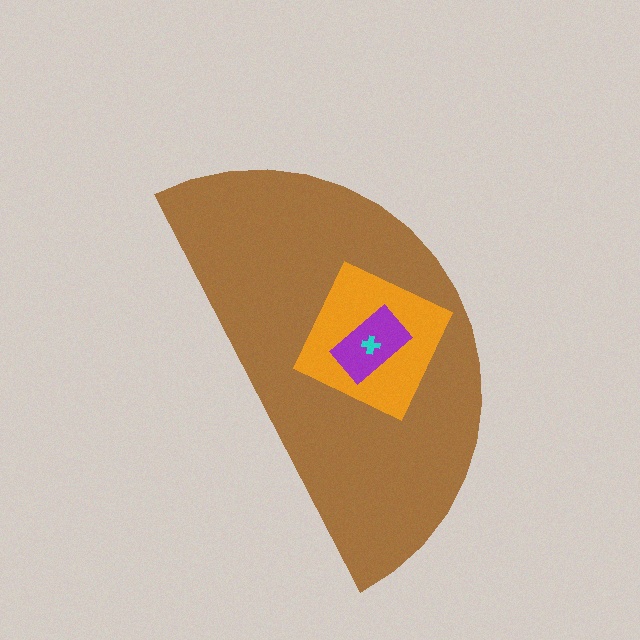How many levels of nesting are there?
4.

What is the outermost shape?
The brown semicircle.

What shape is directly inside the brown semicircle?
The orange diamond.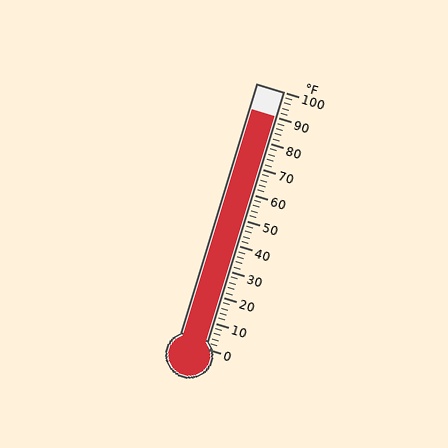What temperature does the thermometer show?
The thermometer shows approximately 90°F.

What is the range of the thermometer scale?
The thermometer scale ranges from 0°F to 100°F.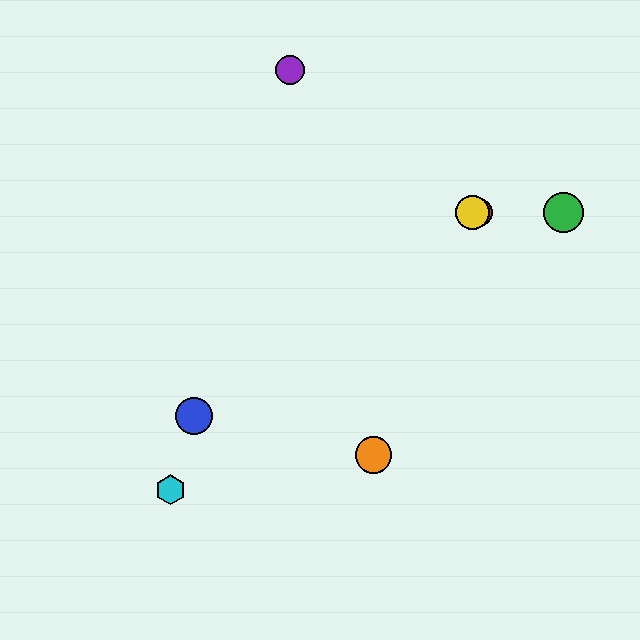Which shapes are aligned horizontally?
The red circle, the green circle, the yellow circle are aligned horizontally.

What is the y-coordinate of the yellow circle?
The yellow circle is at y≈213.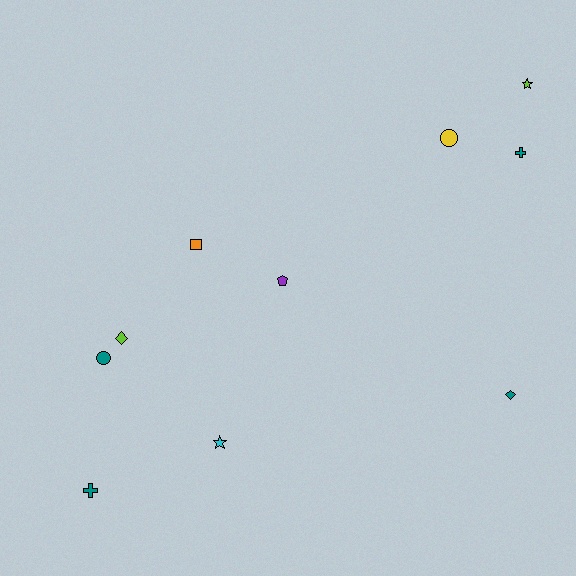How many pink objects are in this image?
There are no pink objects.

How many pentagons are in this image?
There is 1 pentagon.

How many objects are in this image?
There are 10 objects.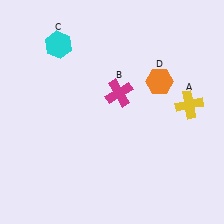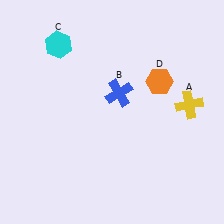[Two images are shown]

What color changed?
The cross (B) changed from magenta in Image 1 to blue in Image 2.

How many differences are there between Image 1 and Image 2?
There is 1 difference between the two images.